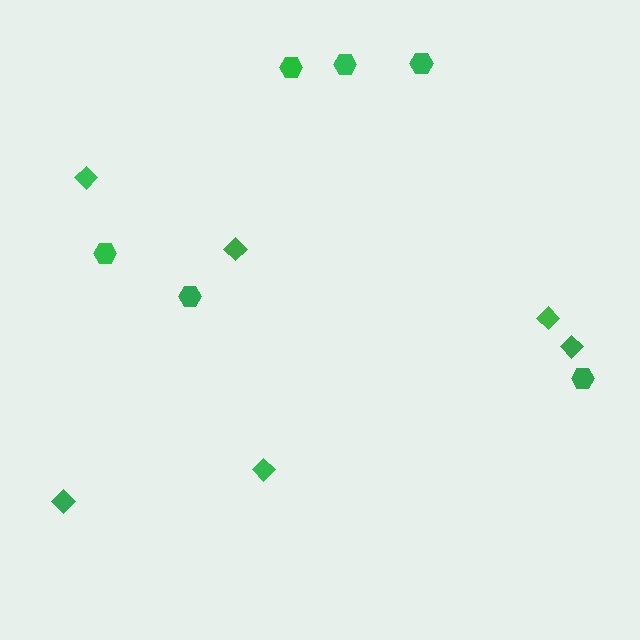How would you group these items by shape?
There are 2 groups: one group of hexagons (6) and one group of diamonds (6).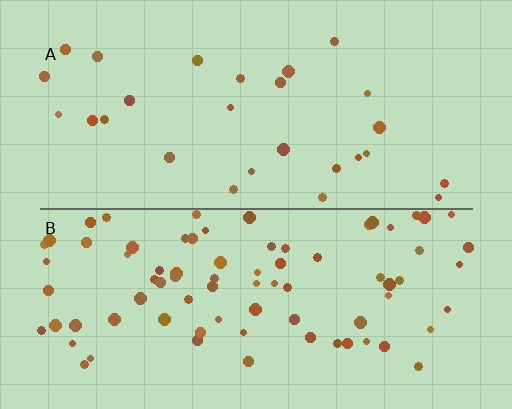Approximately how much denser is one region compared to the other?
Approximately 2.9× — region B over region A.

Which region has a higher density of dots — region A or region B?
B (the bottom).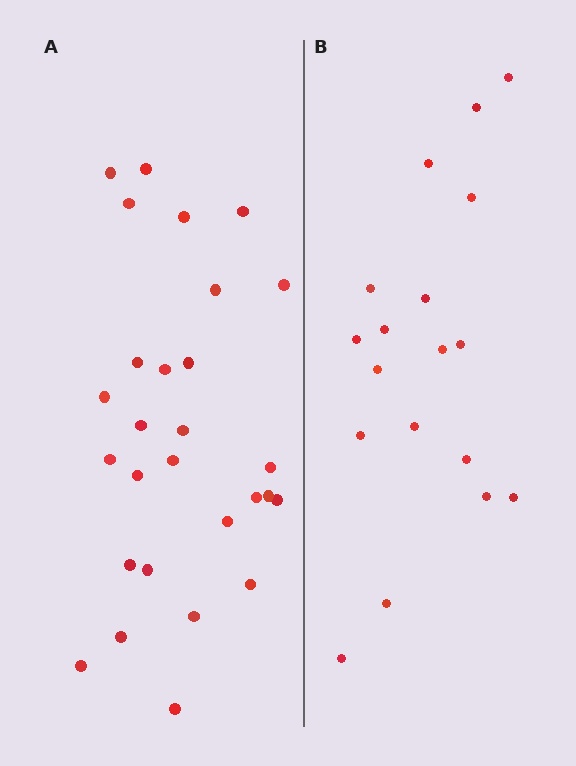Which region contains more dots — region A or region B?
Region A (the left region) has more dots.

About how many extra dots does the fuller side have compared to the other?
Region A has roughly 10 or so more dots than region B.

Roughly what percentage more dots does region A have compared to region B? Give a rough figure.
About 55% more.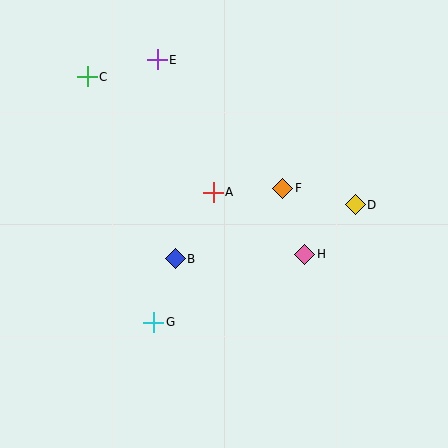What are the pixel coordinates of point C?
Point C is at (87, 77).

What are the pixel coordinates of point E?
Point E is at (157, 60).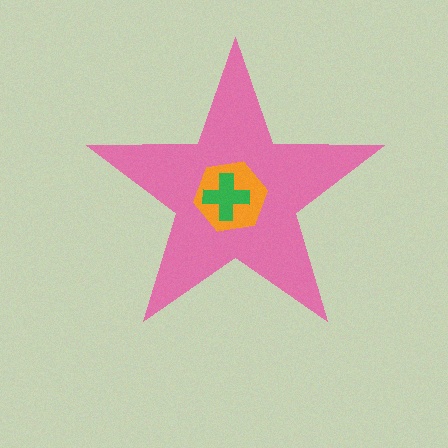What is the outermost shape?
The pink star.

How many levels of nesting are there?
3.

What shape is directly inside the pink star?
The orange hexagon.